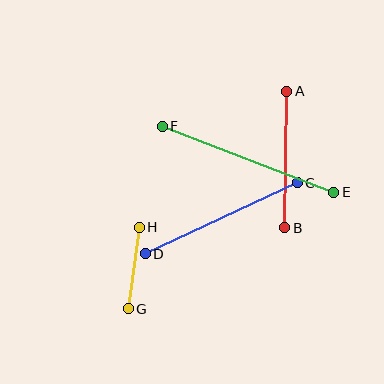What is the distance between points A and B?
The distance is approximately 137 pixels.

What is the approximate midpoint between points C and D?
The midpoint is at approximately (221, 218) pixels.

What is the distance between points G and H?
The distance is approximately 82 pixels.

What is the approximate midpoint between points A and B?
The midpoint is at approximately (286, 160) pixels.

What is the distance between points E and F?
The distance is approximately 184 pixels.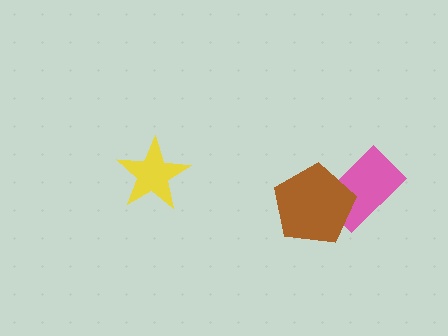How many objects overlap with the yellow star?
0 objects overlap with the yellow star.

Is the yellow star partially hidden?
No, no other shape covers it.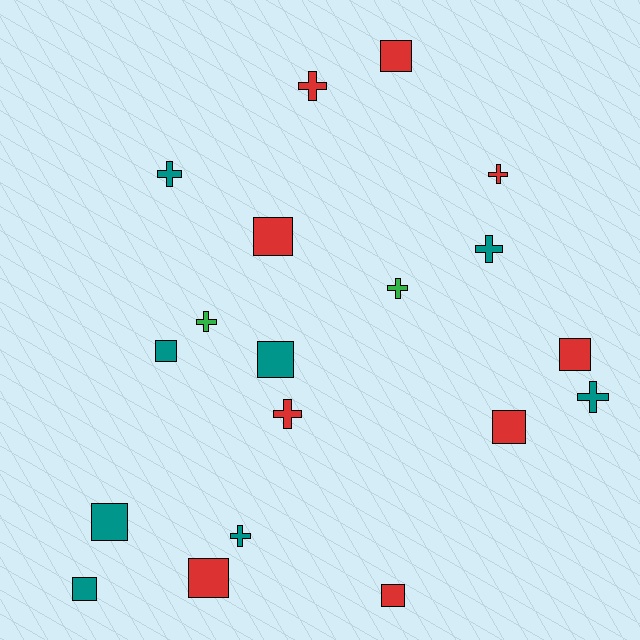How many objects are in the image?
There are 19 objects.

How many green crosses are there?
There are 2 green crosses.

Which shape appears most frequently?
Square, with 10 objects.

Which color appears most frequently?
Red, with 9 objects.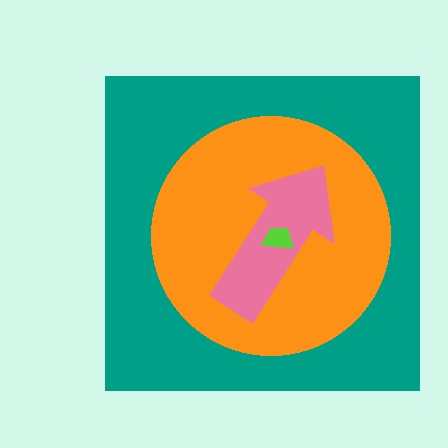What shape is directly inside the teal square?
The orange circle.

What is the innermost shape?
The lime trapezoid.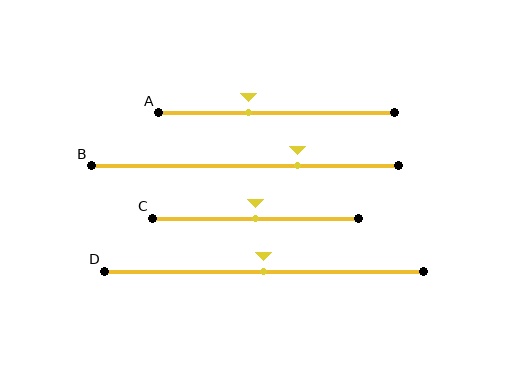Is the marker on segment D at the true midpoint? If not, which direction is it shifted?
Yes, the marker on segment D is at the true midpoint.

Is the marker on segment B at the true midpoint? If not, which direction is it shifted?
No, the marker on segment B is shifted to the right by about 17% of the segment length.